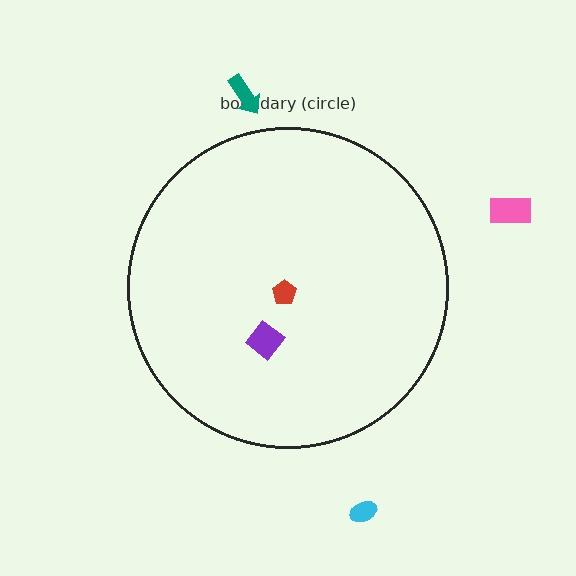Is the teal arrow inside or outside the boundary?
Outside.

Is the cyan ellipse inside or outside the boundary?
Outside.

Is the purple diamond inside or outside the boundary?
Inside.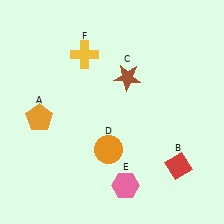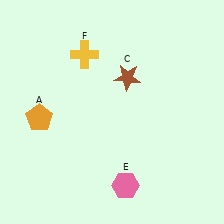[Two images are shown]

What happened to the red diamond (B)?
The red diamond (B) was removed in Image 2. It was in the bottom-right area of Image 1.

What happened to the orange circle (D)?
The orange circle (D) was removed in Image 2. It was in the bottom-left area of Image 1.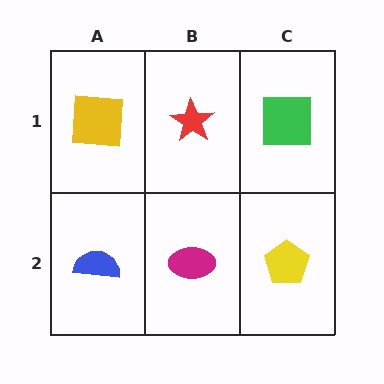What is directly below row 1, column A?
A blue semicircle.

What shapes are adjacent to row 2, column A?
A yellow square (row 1, column A), a magenta ellipse (row 2, column B).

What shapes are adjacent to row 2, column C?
A green square (row 1, column C), a magenta ellipse (row 2, column B).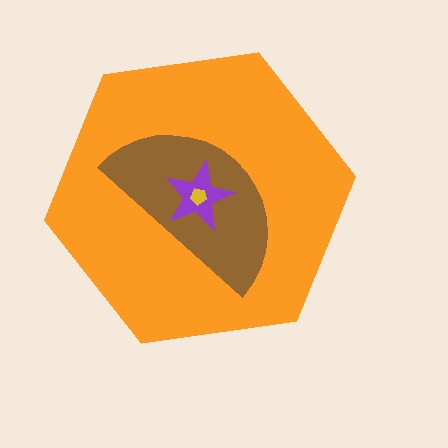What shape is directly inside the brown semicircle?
The purple star.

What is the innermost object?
The yellow pentagon.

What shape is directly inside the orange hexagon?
The brown semicircle.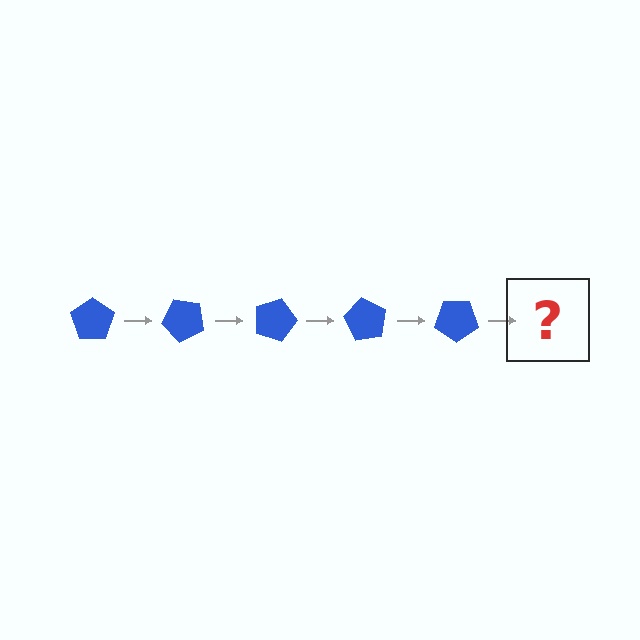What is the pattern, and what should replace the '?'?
The pattern is that the pentagon rotates 45 degrees each step. The '?' should be a blue pentagon rotated 225 degrees.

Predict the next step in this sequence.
The next step is a blue pentagon rotated 225 degrees.